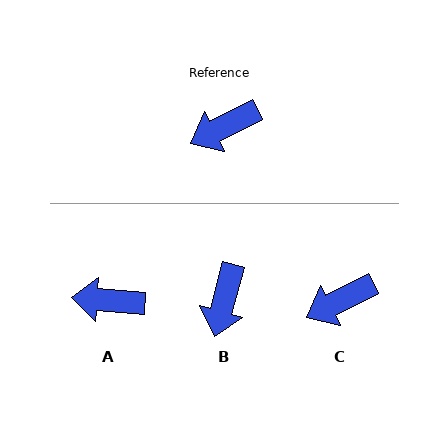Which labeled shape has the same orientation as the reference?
C.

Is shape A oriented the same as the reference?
No, it is off by about 31 degrees.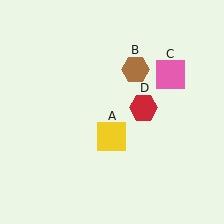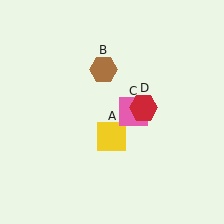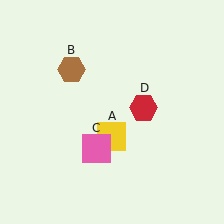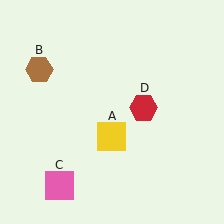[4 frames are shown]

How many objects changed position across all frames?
2 objects changed position: brown hexagon (object B), pink square (object C).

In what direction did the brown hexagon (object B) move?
The brown hexagon (object B) moved left.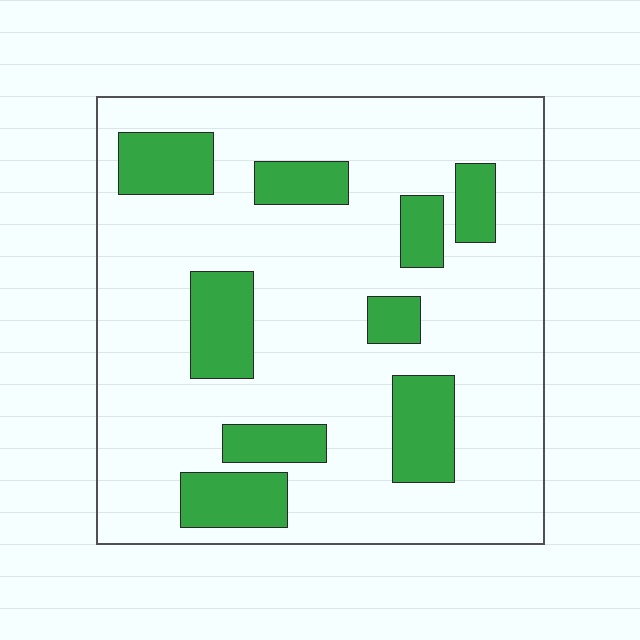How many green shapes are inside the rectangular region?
9.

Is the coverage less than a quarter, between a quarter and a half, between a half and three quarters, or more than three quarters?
Less than a quarter.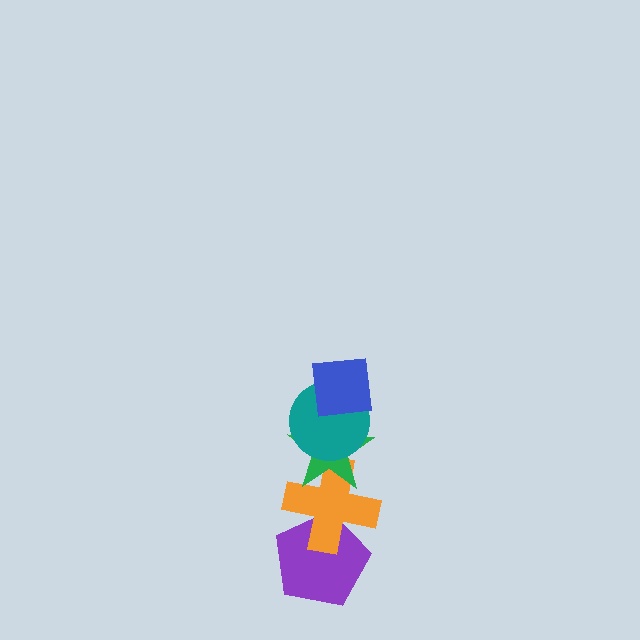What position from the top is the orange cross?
The orange cross is 4th from the top.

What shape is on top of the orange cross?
The green star is on top of the orange cross.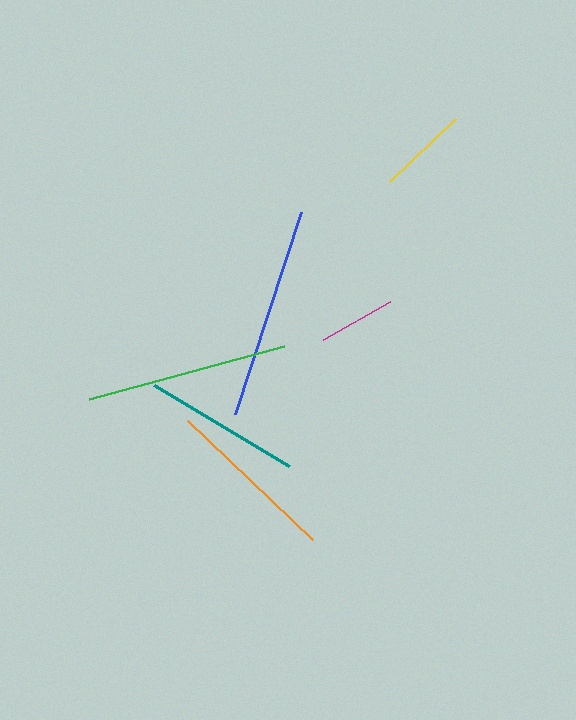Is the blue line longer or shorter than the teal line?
The blue line is longer than the teal line.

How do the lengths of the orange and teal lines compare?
The orange and teal lines are approximately the same length.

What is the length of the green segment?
The green segment is approximately 201 pixels long.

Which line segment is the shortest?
The magenta line is the shortest at approximately 77 pixels.